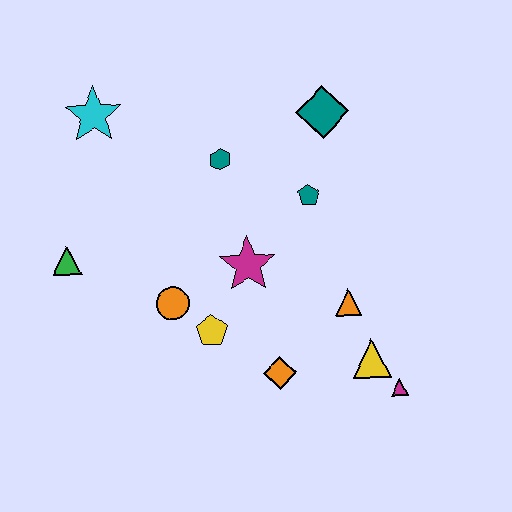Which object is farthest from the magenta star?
The cyan star is farthest from the magenta star.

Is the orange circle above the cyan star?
No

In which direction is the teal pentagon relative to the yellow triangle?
The teal pentagon is above the yellow triangle.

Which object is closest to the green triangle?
The orange circle is closest to the green triangle.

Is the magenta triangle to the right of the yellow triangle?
Yes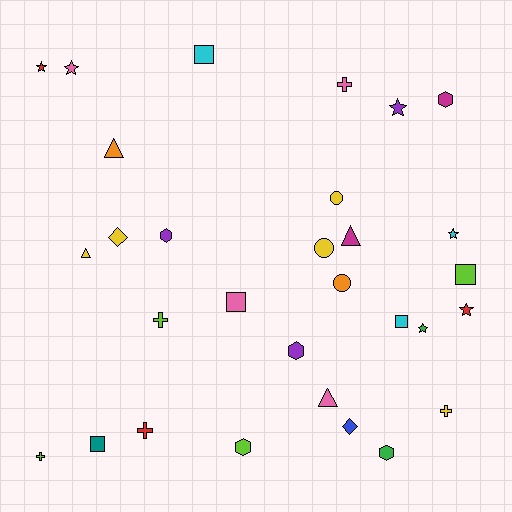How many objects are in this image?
There are 30 objects.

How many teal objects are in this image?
There is 1 teal object.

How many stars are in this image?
There are 6 stars.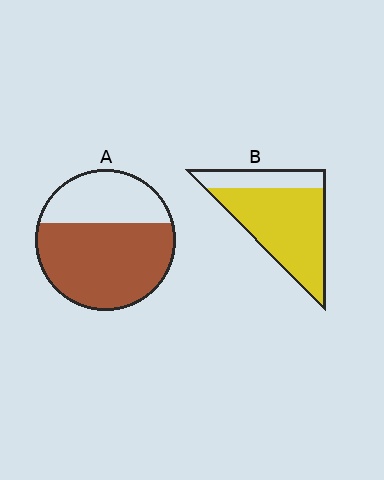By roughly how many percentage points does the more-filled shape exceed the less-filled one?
By roughly 10 percentage points (B over A).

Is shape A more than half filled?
Yes.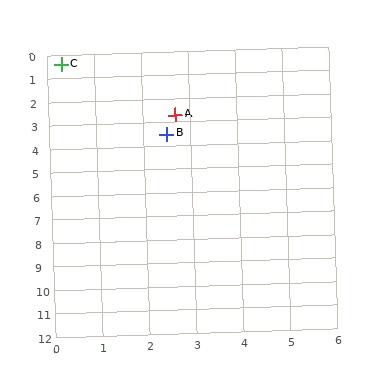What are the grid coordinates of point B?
Point B is at approximately (2.5, 3.5).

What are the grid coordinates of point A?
Point A is at approximately (2.7, 2.7).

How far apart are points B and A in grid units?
Points B and A are about 0.8 grid units apart.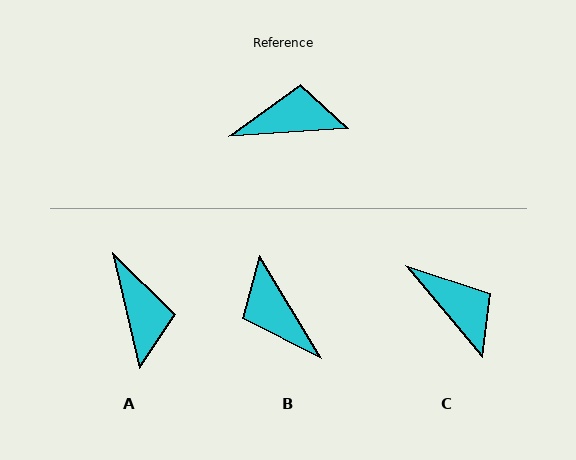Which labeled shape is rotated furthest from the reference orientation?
B, about 117 degrees away.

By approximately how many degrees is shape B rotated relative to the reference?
Approximately 117 degrees counter-clockwise.